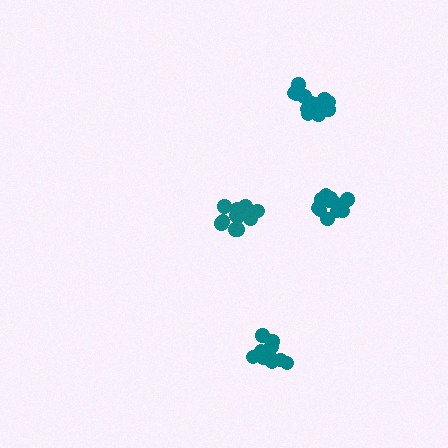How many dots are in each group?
Group 1: 12 dots, Group 2: 15 dots, Group 3: 12 dots, Group 4: 12 dots (51 total).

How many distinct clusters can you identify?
There are 4 distinct clusters.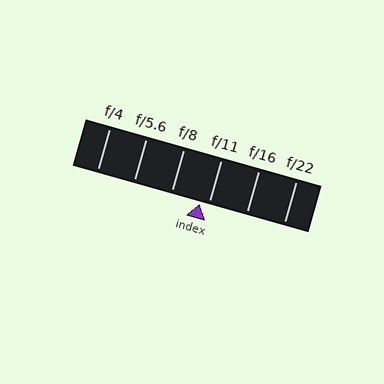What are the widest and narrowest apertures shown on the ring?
The widest aperture shown is f/4 and the narrowest is f/22.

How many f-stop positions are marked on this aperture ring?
There are 6 f-stop positions marked.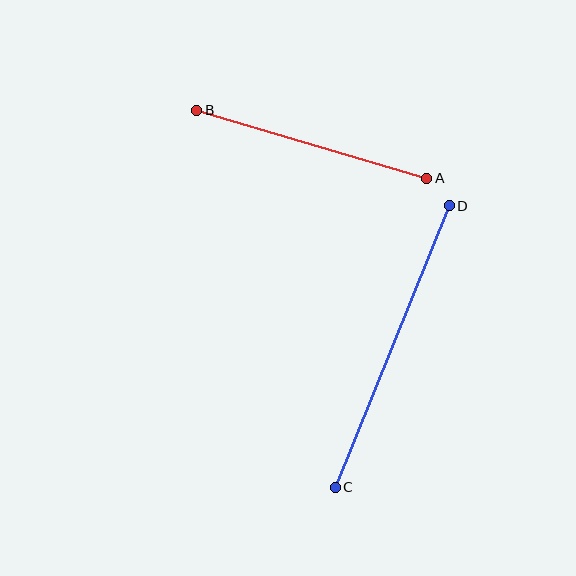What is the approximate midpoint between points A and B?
The midpoint is at approximately (312, 144) pixels.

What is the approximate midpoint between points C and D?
The midpoint is at approximately (392, 347) pixels.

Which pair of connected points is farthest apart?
Points C and D are farthest apart.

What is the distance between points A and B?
The distance is approximately 240 pixels.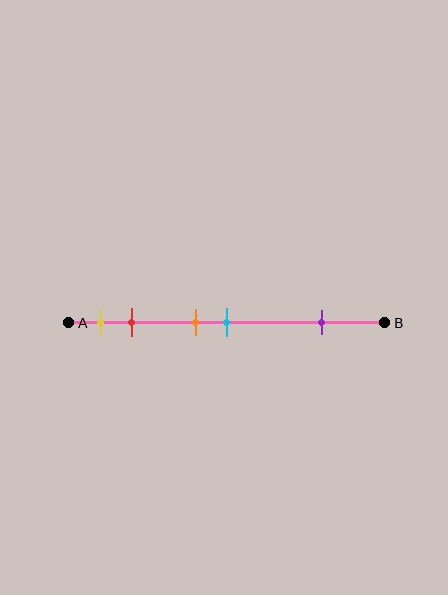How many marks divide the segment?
There are 5 marks dividing the segment.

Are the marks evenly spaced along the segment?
No, the marks are not evenly spaced.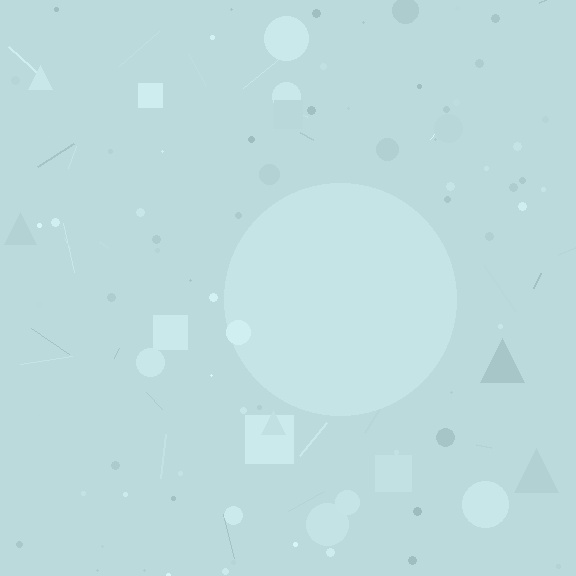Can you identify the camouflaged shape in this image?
The camouflaged shape is a circle.